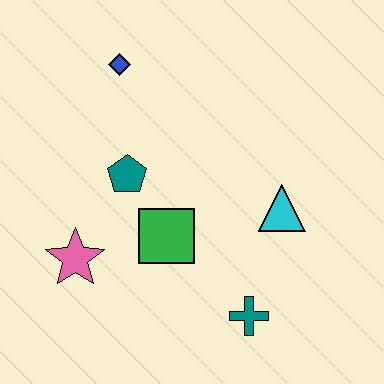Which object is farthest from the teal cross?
The blue diamond is farthest from the teal cross.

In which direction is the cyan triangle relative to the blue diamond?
The cyan triangle is to the right of the blue diamond.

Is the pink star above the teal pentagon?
No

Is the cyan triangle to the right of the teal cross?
Yes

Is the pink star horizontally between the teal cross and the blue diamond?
No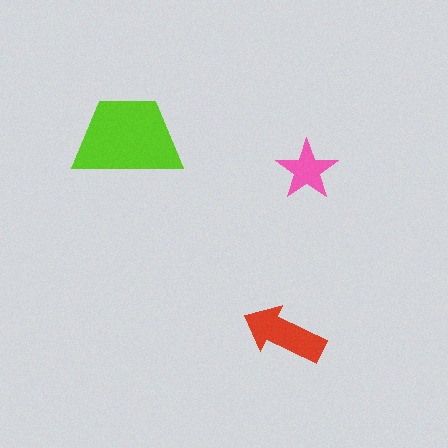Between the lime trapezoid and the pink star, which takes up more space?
The lime trapezoid.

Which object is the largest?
The lime trapezoid.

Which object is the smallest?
The pink star.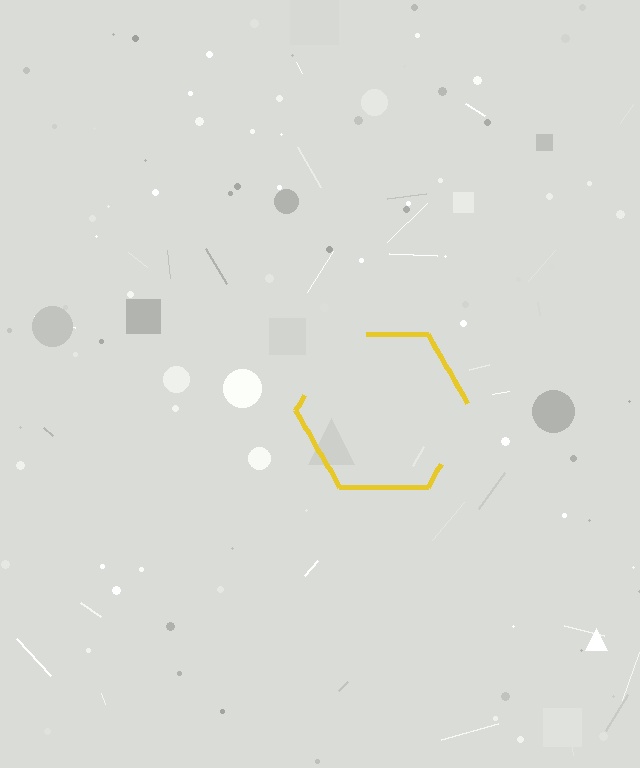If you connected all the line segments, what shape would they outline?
They would outline a hexagon.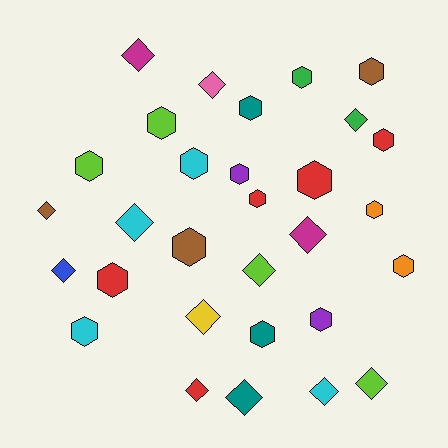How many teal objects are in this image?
There are 3 teal objects.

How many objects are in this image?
There are 30 objects.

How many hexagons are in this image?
There are 17 hexagons.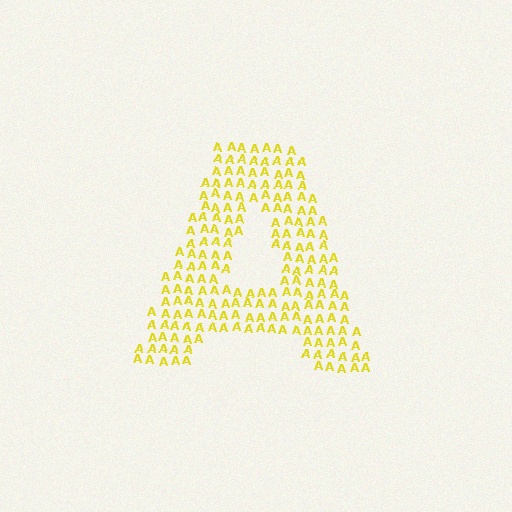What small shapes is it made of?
It is made of small letter A's.